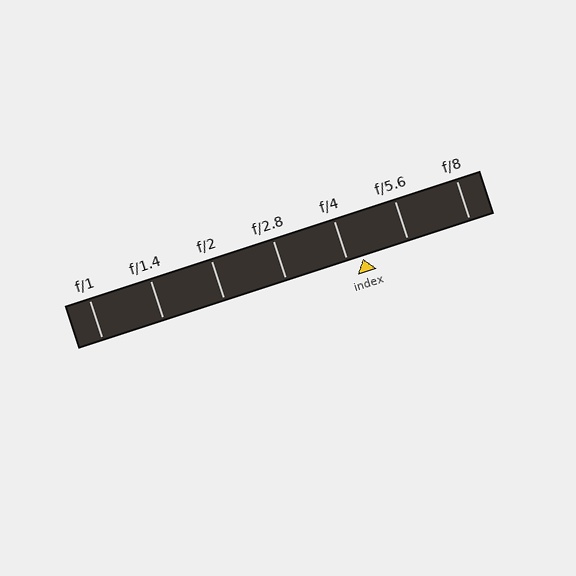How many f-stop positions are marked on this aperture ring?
There are 7 f-stop positions marked.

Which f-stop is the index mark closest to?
The index mark is closest to f/4.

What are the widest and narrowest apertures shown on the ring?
The widest aperture shown is f/1 and the narrowest is f/8.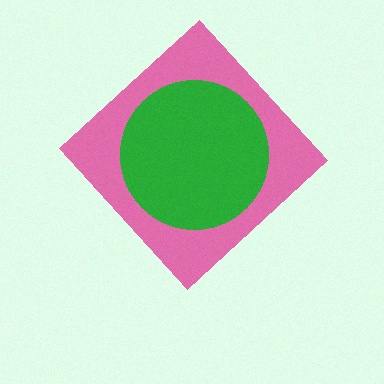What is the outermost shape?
The pink diamond.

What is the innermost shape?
The green circle.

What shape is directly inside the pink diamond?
The green circle.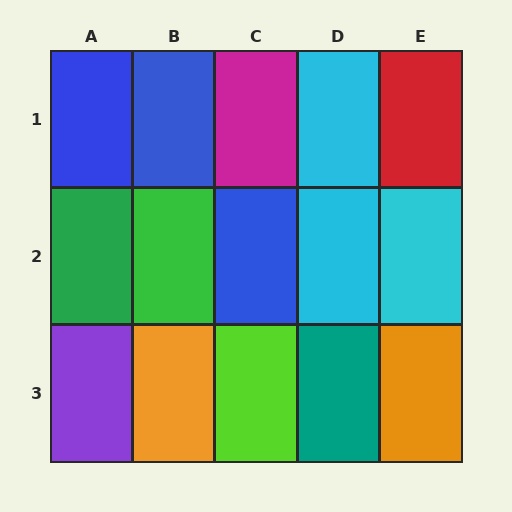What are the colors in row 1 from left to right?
Blue, blue, magenta, cyan, red.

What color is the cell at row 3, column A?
Purple.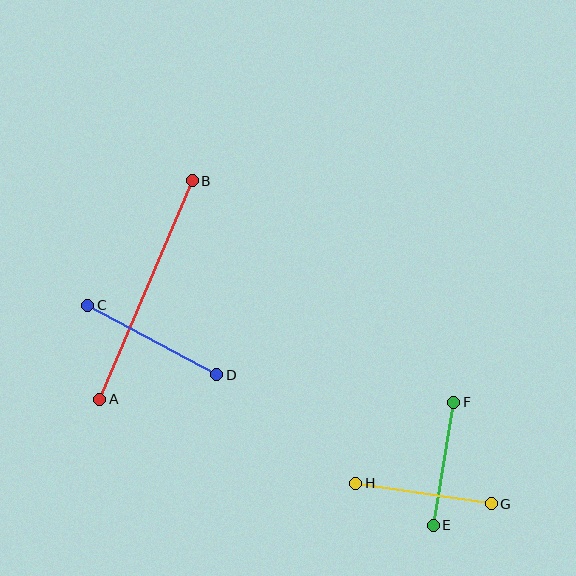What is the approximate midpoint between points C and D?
The midpoint is at approximately (152, 340) pixels.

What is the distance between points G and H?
The distance is approximately 137 pixels.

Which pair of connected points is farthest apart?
Points A and B are farthest apart.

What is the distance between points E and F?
The distance is approximately 125 pixels.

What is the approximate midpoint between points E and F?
The midpoint is at approximately (444, 464) pixels.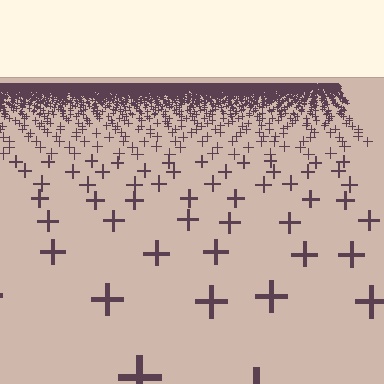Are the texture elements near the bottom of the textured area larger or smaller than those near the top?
Larger. Near the bottom, elements are closer to the viewer and appear at a bigger on-screen size.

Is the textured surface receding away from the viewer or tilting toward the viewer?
The surface is receding away from the viewer. Texture elements get smaller and denser toward the top.